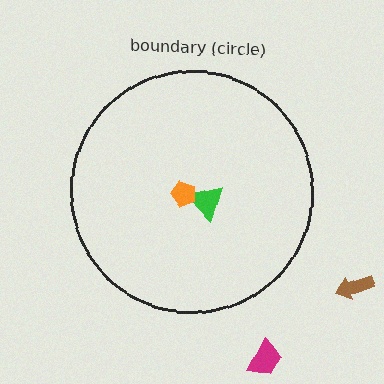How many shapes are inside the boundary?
2 inside, 2 outside.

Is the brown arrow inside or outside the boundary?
Outside.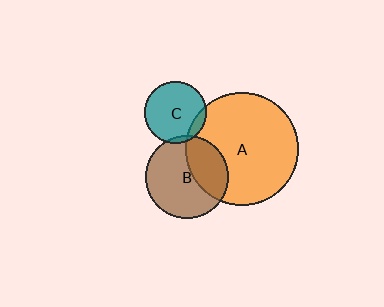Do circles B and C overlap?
Yes.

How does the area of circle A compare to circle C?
Approximately 3.3 times.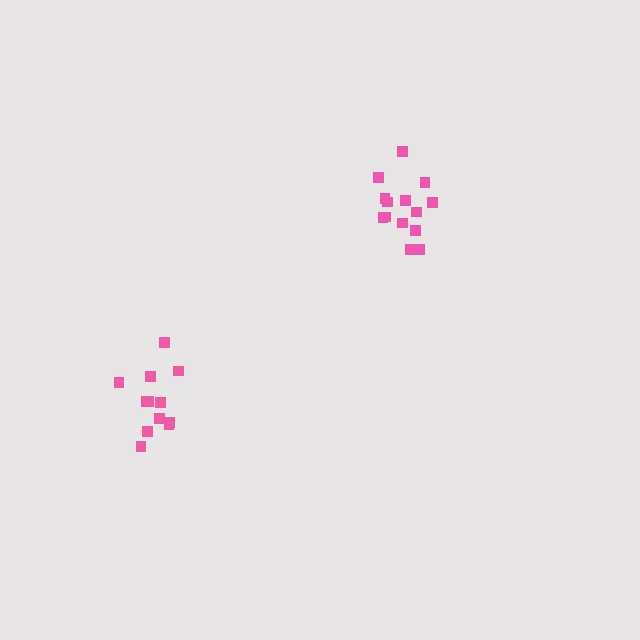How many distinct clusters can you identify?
There are 2 distinct clusters.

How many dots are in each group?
Group 1: 14 dots, Group 2: 12 dots (26 total).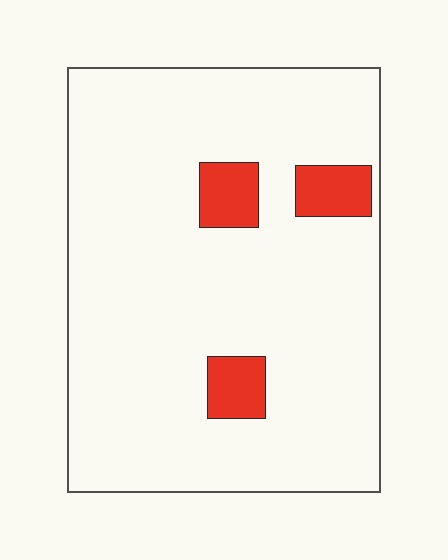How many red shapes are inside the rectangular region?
3.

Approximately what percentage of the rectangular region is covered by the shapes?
Approximately 10%.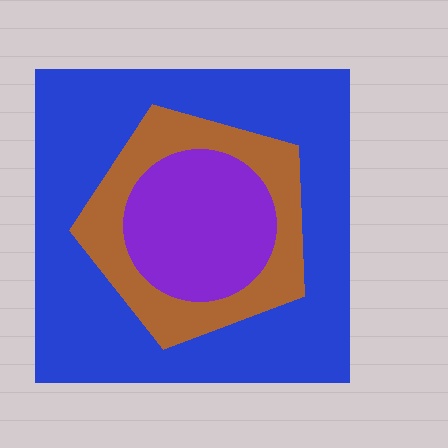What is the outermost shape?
The blue square.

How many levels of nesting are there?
3.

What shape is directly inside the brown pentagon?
The purple circle.